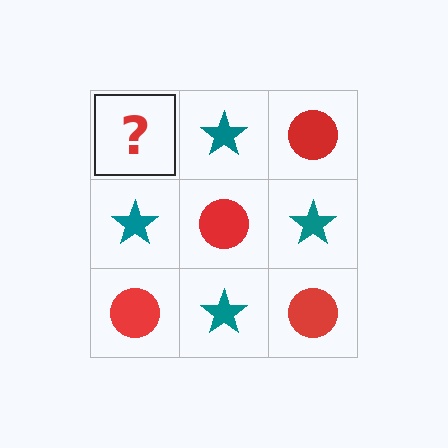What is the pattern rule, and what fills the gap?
The rule is that it alternates red circle and teal star in a checkerboard pattern. The gap should be filled with a red circle.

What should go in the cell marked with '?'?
The missing cell should contain a red circle.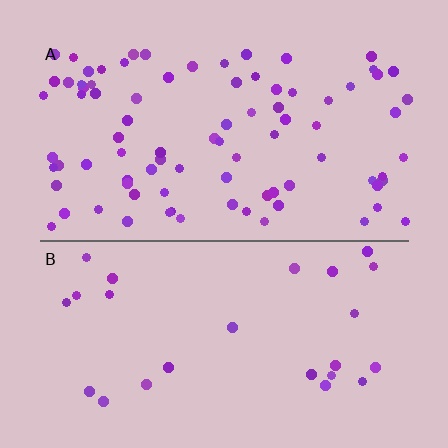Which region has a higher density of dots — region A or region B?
A (the top).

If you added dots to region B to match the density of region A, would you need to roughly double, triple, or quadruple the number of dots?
Approximately triple.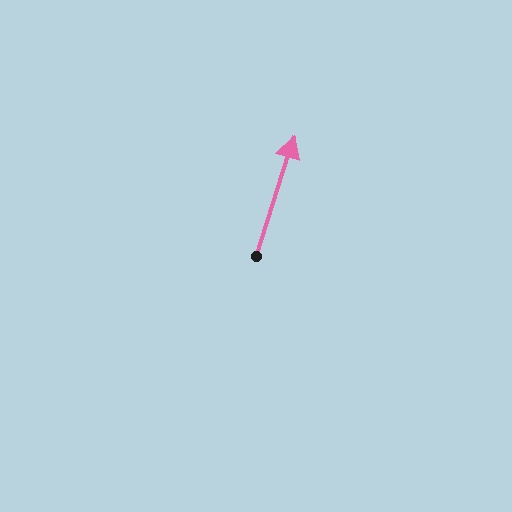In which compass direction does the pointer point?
North.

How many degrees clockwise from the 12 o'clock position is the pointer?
Approximately 18 degrees.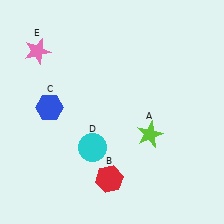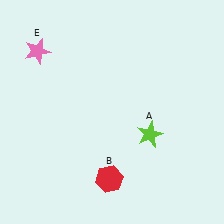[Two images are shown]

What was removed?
The blue hexagon (C), the cyan circle (D) were removed in Image 2.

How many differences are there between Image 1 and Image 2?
There are 2 differences between the two images.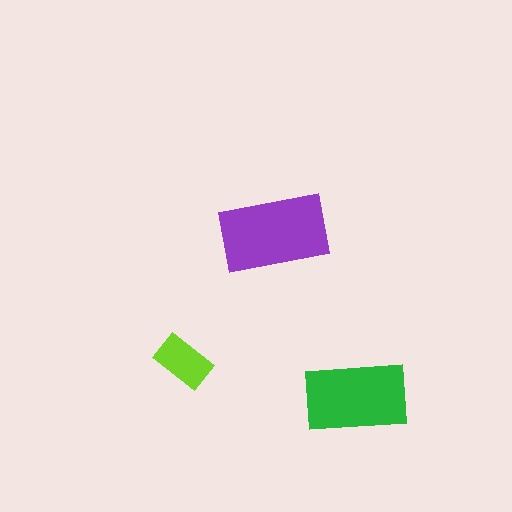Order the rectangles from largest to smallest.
the purple one, the green one, the lime one.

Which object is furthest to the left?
The lime rectangle is leftmost.